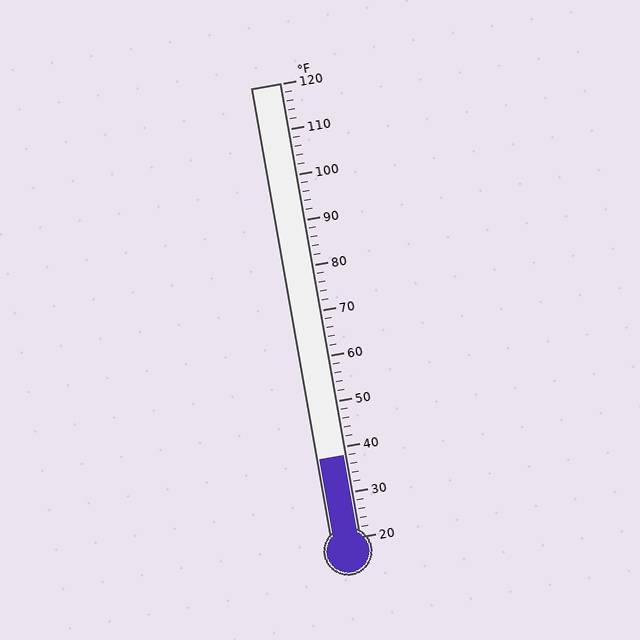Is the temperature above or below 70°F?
The temperature is below 70°F.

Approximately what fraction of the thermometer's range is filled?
The thermometer is filled to approximately 20% of its range.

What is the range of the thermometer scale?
The thermometer scale ranges from 20°F to 120°F.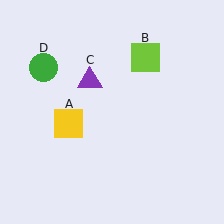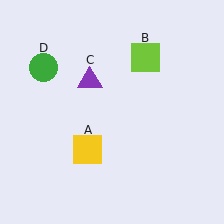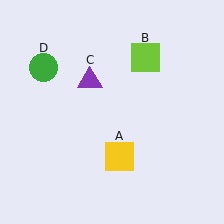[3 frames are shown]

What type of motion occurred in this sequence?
The yellow square (object A) rotated counterclockwise around the center of the scene.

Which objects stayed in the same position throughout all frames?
Lime square (object B) and purple triangle (object C) and green circle (object D) remained stationary.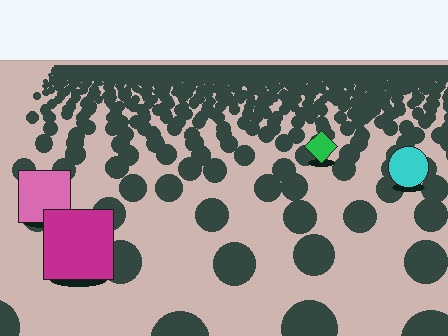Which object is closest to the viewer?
The magenta square is closest. The texture marks near it are larger and more spread out.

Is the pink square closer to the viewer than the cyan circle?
Yes. The pink square is closer — you can tell from the texture gradient: the ground texture is coarser near it.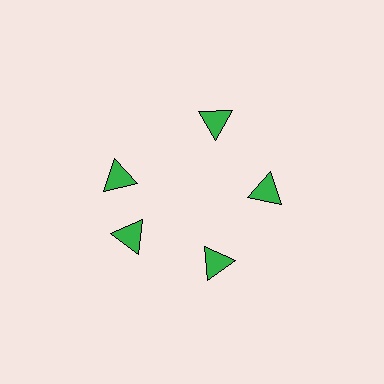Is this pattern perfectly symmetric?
No. The 5 green triangles are arranged in a ring, but one element near the 10 o'clock position is rotated out of alignment along the ring, breaking the 5-fold rotational symmetry.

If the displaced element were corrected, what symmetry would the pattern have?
It would have 5-fold rotational symmetry — the pattern would map onto itself every 72 degrees.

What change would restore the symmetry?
The symmetry would be restored by rotating it back into even spacing with its neighbors so that all 5 triangles sit at equal angles and equal distance from the center.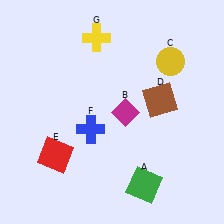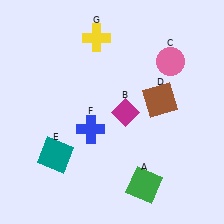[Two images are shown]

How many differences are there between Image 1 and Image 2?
There are 2 differences between the two images.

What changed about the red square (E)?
In Image 1, E is red. In Image 2, it changed to teal.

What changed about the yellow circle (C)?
In Image 1, C is yellow. In Image 2, it changed to pink.